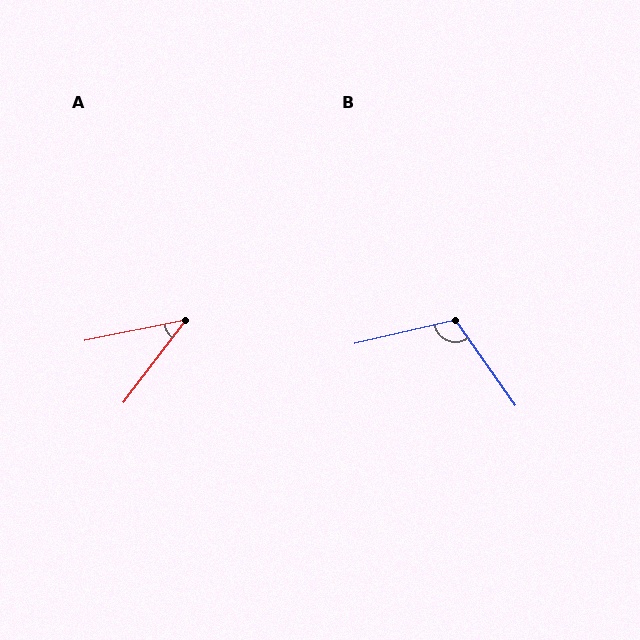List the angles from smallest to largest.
A (42°), B (112°).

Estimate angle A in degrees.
Approximately 42 degrees.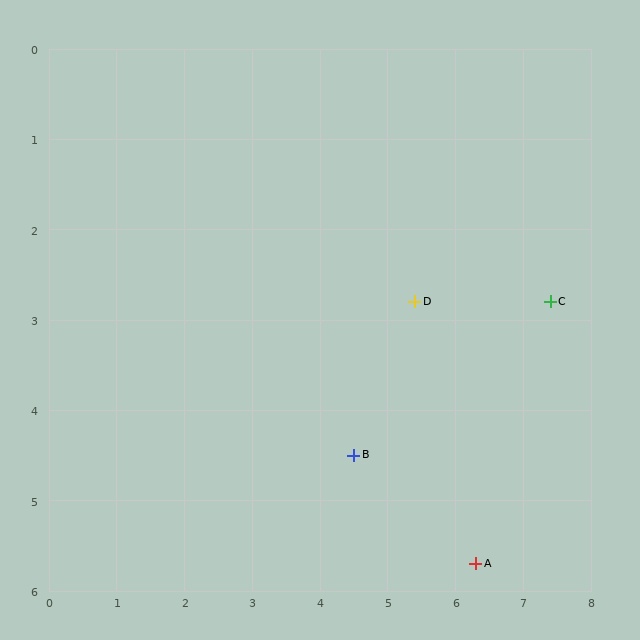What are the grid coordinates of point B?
Point B is at approximately (4.5, 4.5).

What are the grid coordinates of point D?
Point D is at approximately (5.4, 2.8).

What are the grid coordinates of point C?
Point C is at approximately (7.4, 2.8).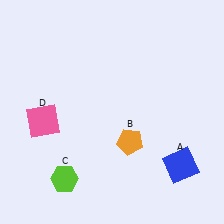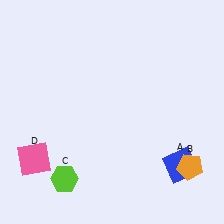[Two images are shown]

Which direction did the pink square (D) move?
The pink square (D) moved down.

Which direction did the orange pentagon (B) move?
The orange pentagon (B) moved right.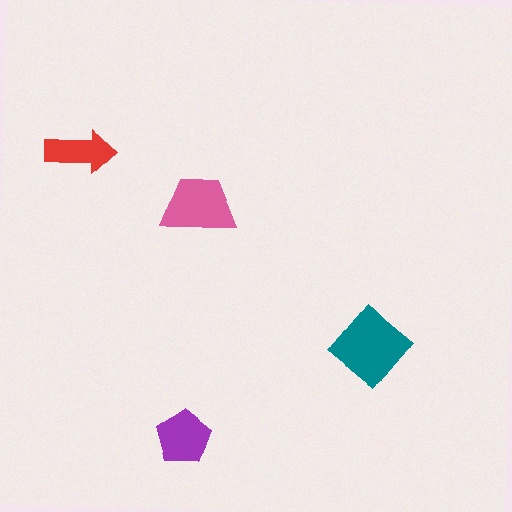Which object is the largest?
The teal diamond.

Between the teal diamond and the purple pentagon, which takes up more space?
The teal diamond.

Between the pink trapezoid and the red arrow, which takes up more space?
The pink trapezoid.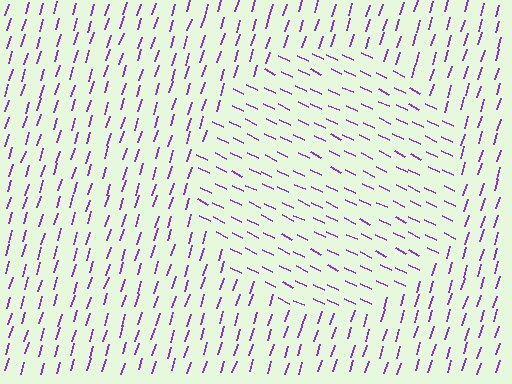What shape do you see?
I see a circle.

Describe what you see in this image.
The image is filled with small purple line segments. A circle region in the image has lines oriented differently from the surrounding lines, creating a visible texture boundary.